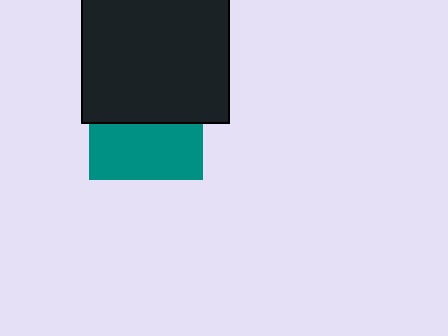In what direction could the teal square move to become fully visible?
The teal square could move down. That would shift it out from behind the black square entirely.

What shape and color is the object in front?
The object in front is a black square.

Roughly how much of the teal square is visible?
About half of it is visible (roughly 49%).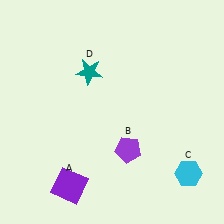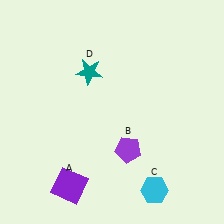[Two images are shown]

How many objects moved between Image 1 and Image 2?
1 object moved between the two images.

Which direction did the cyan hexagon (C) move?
The cyan hexagon (C) moved left.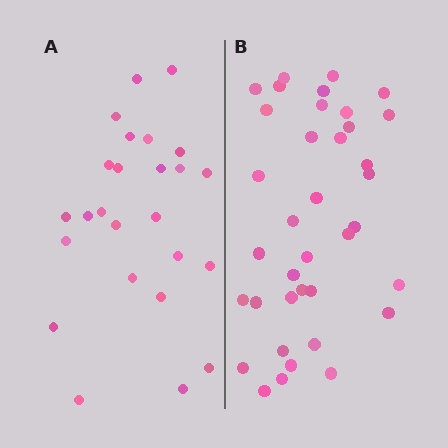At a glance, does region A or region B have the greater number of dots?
Region B (the right region) has more dots.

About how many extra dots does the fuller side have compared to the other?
Region B has roughly 12 or so more dots than region A.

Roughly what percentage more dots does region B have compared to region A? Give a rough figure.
About 50% more.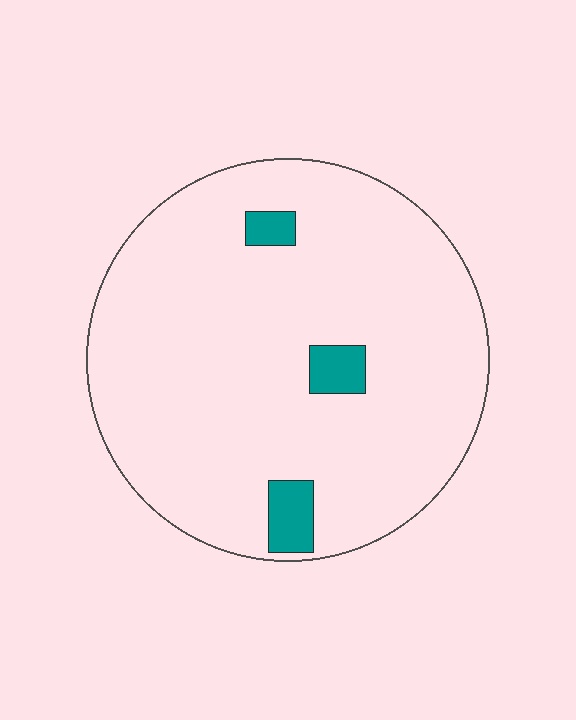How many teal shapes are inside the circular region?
3.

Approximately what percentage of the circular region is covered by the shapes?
Approximately 5%.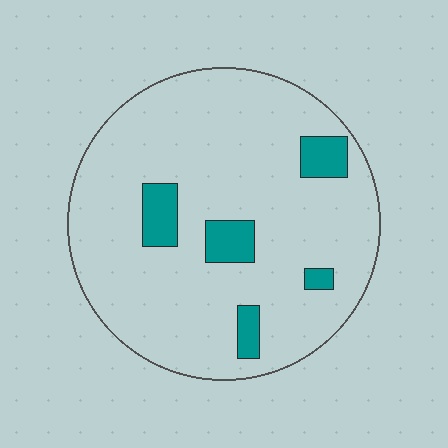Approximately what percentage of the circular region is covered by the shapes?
Approximately 10%.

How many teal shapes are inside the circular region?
5.